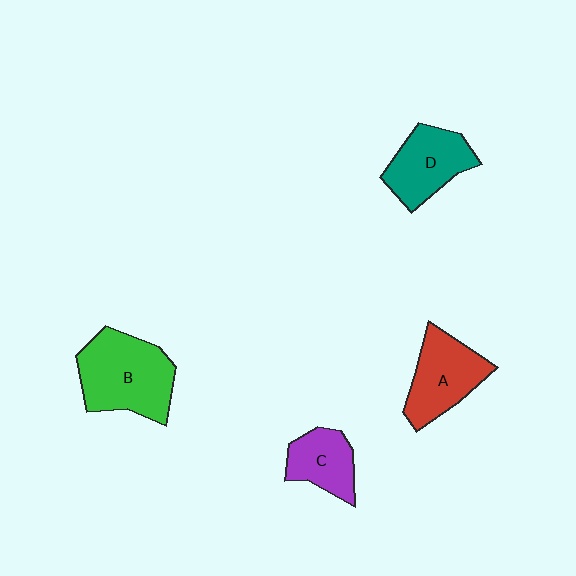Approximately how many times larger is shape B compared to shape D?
Approximately 1.4 times.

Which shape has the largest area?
Shape B (green).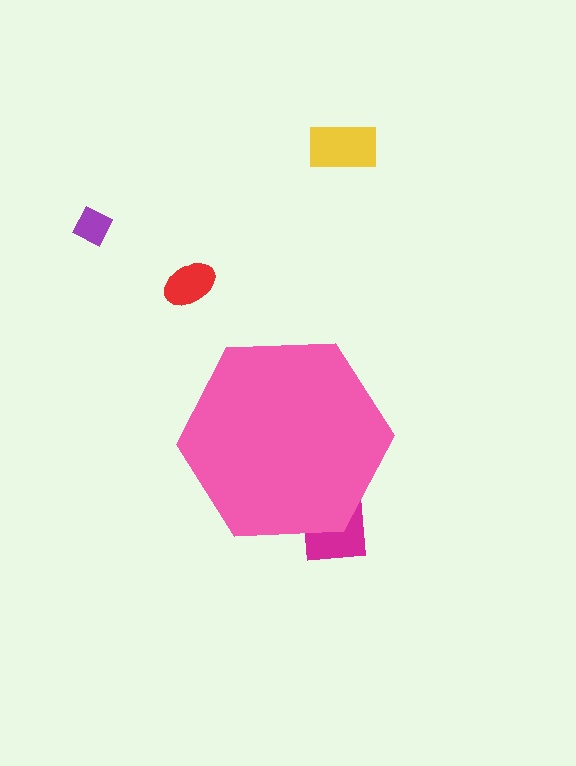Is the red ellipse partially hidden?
No, the red ellipse is fully visible.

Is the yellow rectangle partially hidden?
No, the yellow rectangle is fully visible.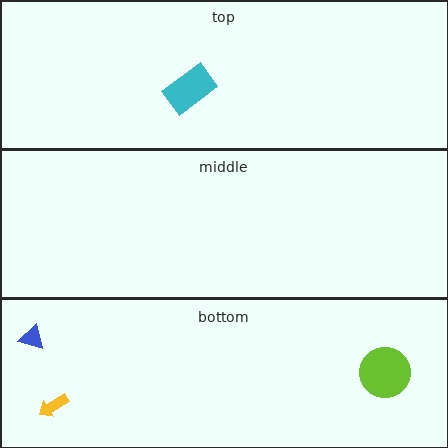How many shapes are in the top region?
1.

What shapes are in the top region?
The cyan rectangle.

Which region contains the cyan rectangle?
The top region.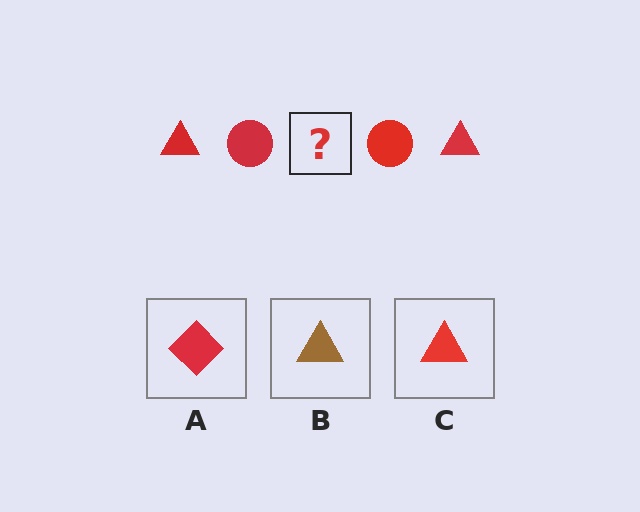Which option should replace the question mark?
Option C.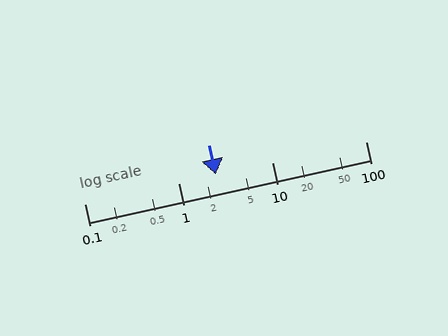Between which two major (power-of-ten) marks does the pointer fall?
The pointer is between 1 and 10.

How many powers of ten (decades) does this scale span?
The scale spans 3 decades, from 0.1 to 100.